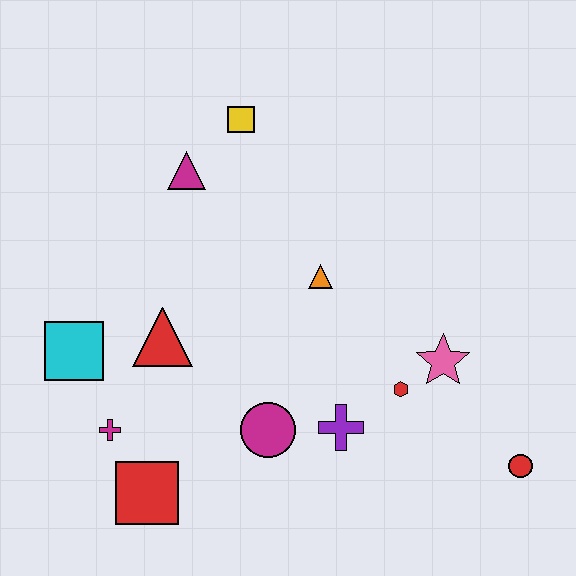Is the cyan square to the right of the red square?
No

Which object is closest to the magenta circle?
The purple cross is closest to the magenta circle.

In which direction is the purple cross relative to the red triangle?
The purple cross is to the right of the red triangle.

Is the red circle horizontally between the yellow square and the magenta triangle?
No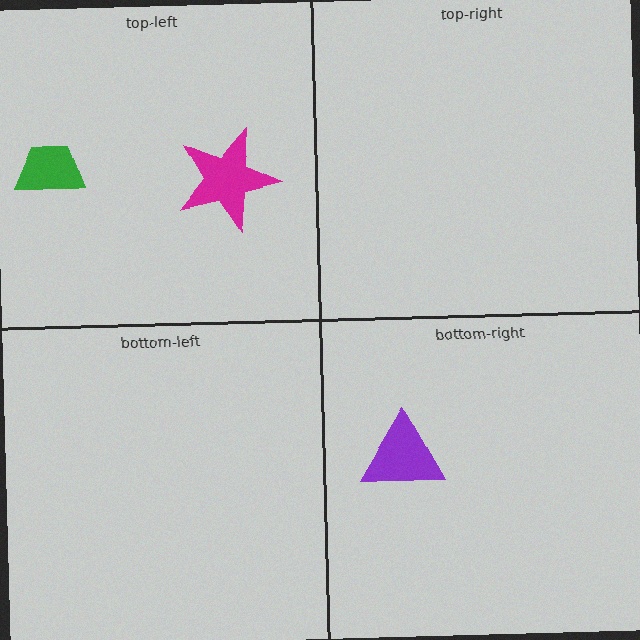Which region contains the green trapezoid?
The top-left region.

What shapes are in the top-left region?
The magenta star, the green trapezoid.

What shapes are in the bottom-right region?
The purple triangle.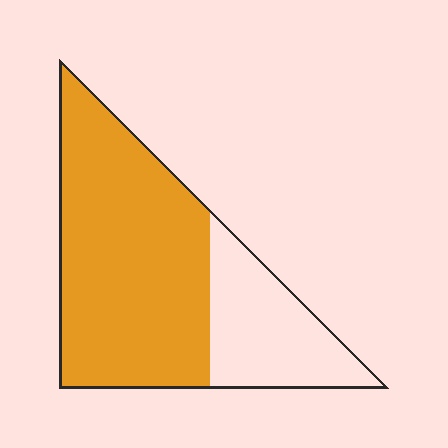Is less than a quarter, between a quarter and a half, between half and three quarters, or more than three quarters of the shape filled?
Between half and three quarters.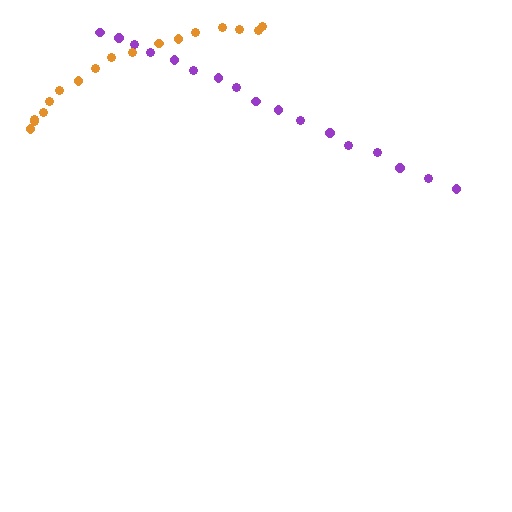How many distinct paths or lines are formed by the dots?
There are 2 distinct paths.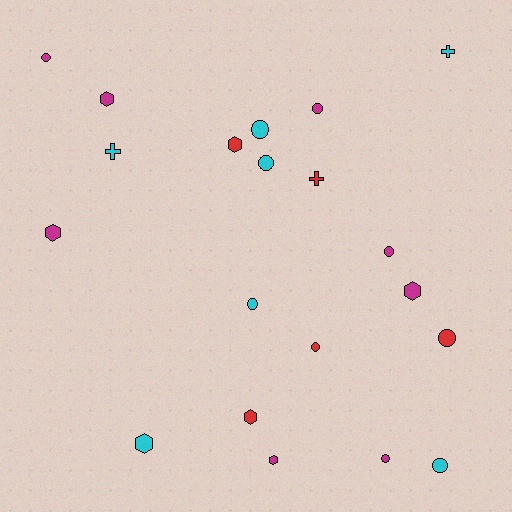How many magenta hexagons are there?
There are 4 magenta hexagons.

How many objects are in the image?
There are 20 objects.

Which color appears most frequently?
Magenta, with 8 objects.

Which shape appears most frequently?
Circle, with 10 objects.